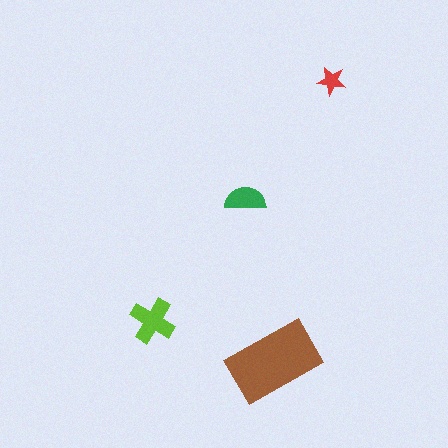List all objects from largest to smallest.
The brown rectangle, the lime cross, the green semicircle, the red star.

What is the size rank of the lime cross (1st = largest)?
2nd.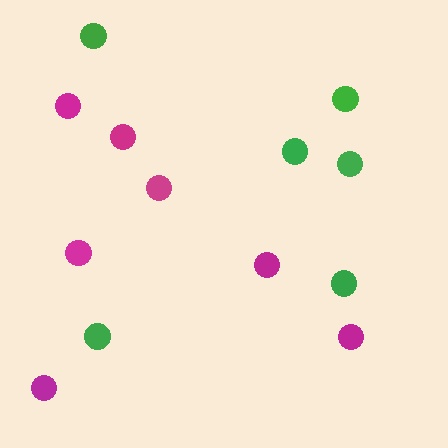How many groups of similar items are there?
There are 2 groups: one group of magenta circles (7) and one group of green circles (6).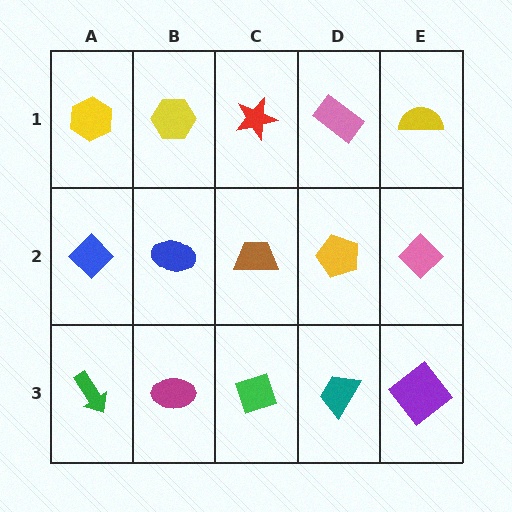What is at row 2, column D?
A yellow pentagon.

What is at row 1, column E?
A yellow semicircle.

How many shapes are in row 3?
5 shapes.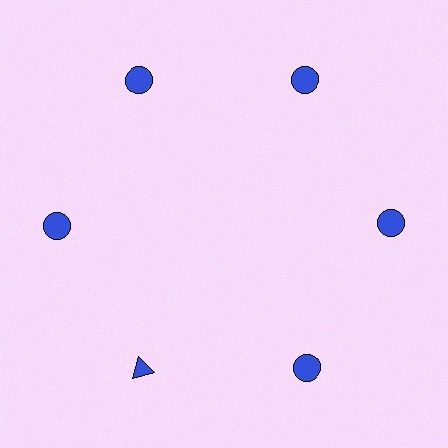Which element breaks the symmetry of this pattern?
The blue triangle at roughly the 7 o'clock position breaks the symmetry. All other shapes are blue circles.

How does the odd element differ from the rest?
It has a different shape: triangle instead of circle.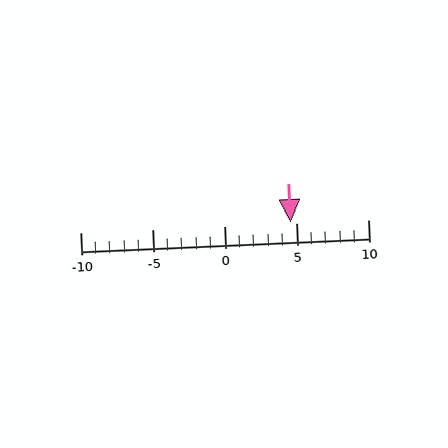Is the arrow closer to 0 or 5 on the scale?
The arrow is closer to 5.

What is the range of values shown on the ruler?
The ruler shows values from -10 to 10.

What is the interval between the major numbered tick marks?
The major tick marks are spaced 5 units apart.